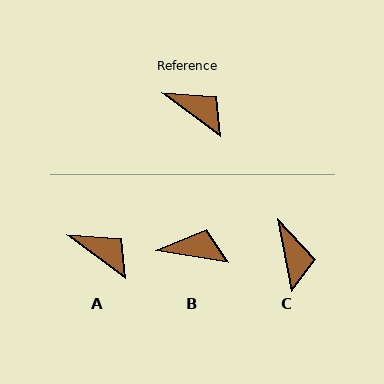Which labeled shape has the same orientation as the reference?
A.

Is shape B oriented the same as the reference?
No, it is off by about 27 degrees.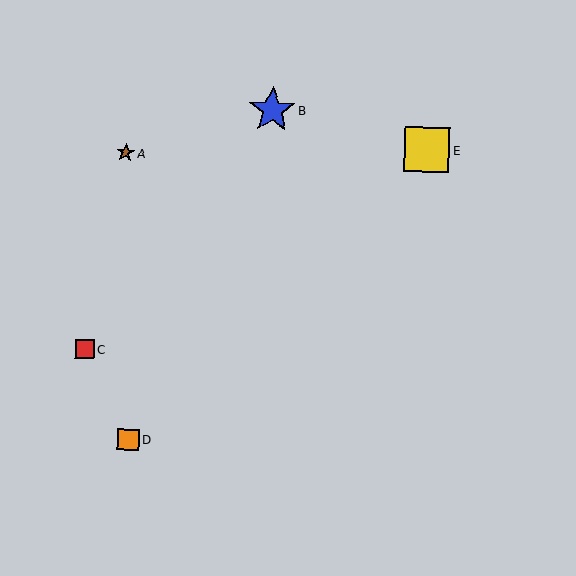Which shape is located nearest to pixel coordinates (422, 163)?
The yellow square (labeled E) at (427, 150) is nearest to that location.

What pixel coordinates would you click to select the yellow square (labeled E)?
Click at (427, 150) to select the yellow square E.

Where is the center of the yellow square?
The center of the yellow square is at (427, 150).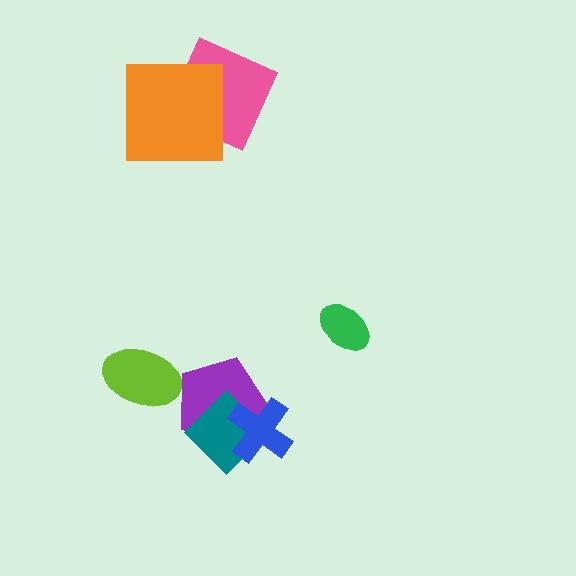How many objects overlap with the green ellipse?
0 objects overlap with the green ellipse.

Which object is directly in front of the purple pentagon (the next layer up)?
The teal diamond is directly in front of the purple pentagon.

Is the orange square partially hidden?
No, no other shape covers it.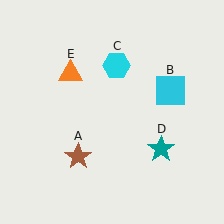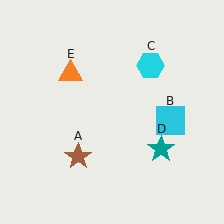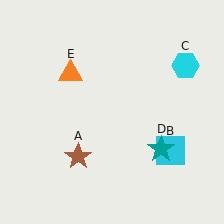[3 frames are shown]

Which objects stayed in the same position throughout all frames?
Brown star (object A) and teal star (object D) and orange triangle (object E) remained stationary.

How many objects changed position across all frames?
2 objects changed position: cyan square (object B), cyan hexagon (object C).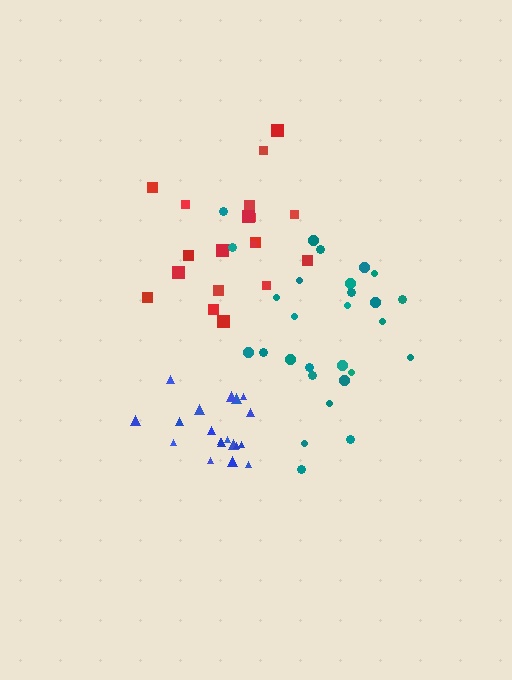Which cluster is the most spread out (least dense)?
Teal.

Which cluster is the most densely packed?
Blue.